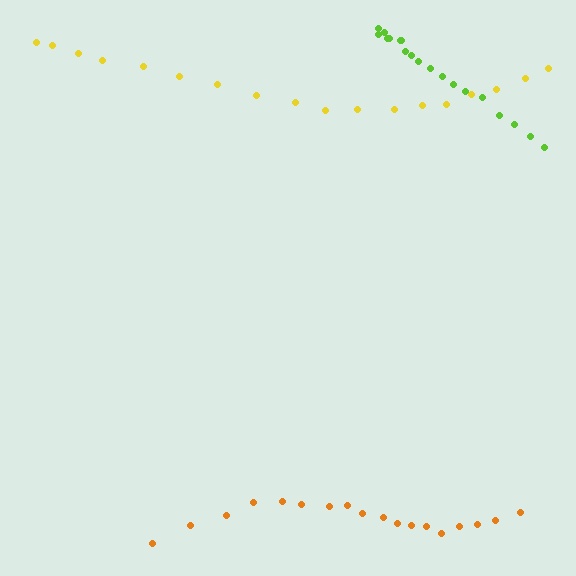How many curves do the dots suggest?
There are 3 distinct paths.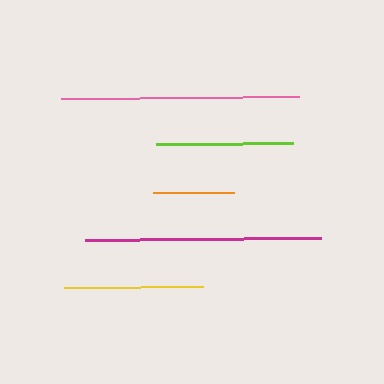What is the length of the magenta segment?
The magenta segment is approximately 236 pixels long.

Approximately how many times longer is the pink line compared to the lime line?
The pink line is approximately 1.7 times the length of the lime line.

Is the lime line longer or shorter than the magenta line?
The magenta line is longer than the lime line.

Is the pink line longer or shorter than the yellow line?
The pink line is longer than the yellow line.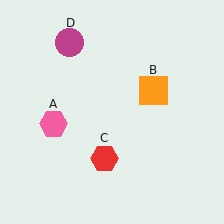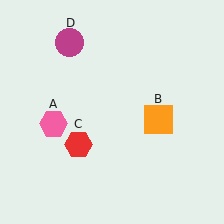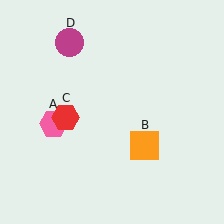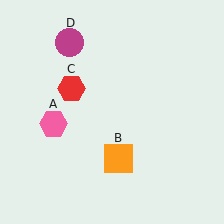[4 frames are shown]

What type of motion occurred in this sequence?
The orange square (object B), red hexagon (object C) rotated clockwise around the center of the scene.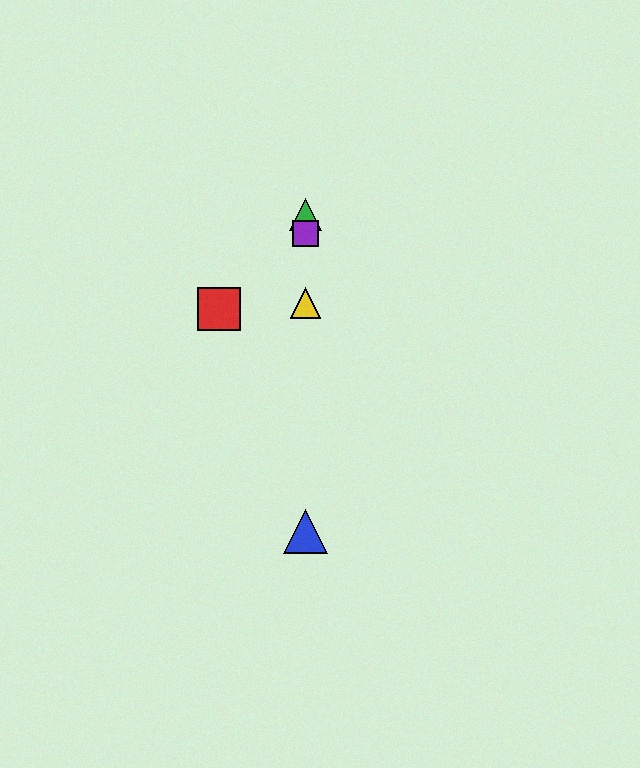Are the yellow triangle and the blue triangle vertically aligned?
Yes, both are at x≈305.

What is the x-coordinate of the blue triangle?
The blue triangle is at x≈305.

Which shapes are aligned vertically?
The blue triangle, the green triangle, the yellow triangle, the purple square are aligned vertically.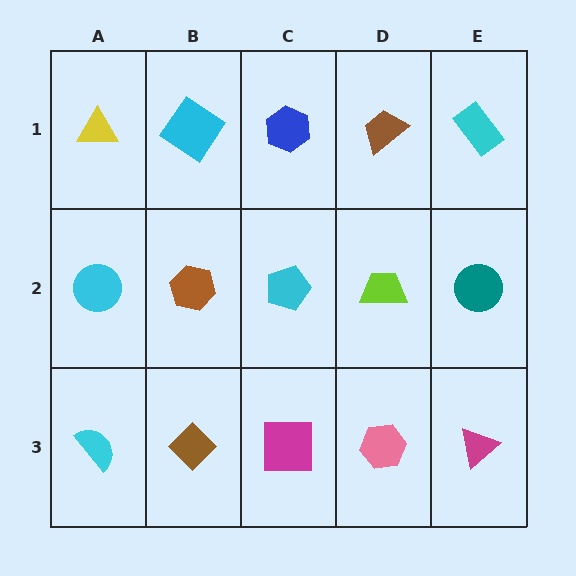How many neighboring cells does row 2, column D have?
4.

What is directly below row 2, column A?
A cyan semicircle.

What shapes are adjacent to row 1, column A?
A cyan circle (row 2, column A), a cyan diamond (row 1, column B).